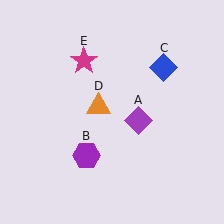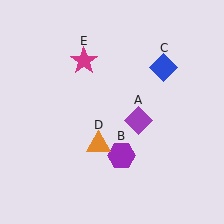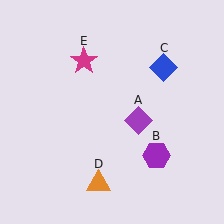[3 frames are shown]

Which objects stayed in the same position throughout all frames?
Purple diamond (object A) and blue diamond (object C) and magenta star (object E) remained stationary.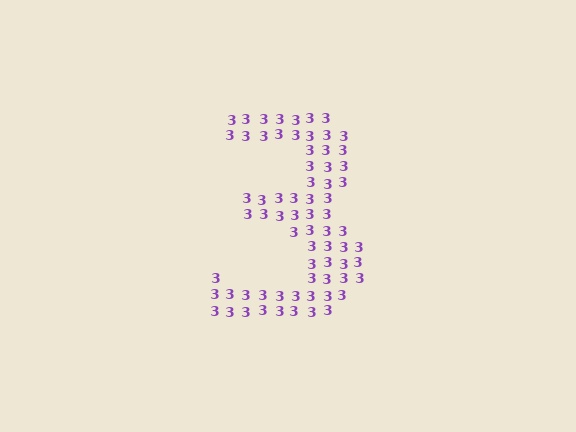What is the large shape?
The large shape is the digit 3.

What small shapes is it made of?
It is made of small digit 3's.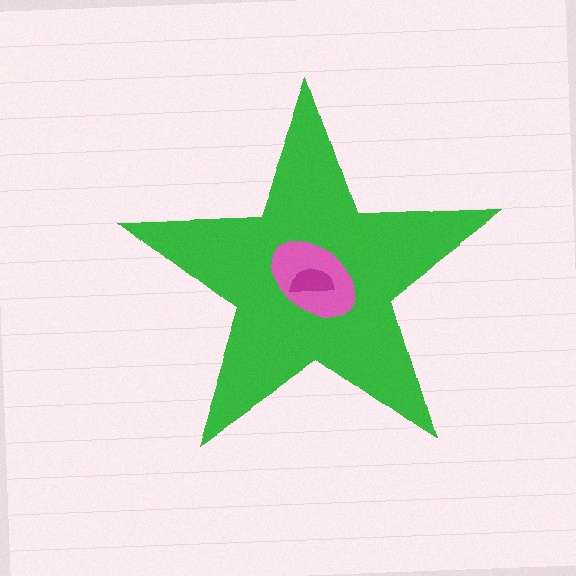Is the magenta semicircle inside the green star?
Yes.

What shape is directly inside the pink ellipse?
The magenta semicircle.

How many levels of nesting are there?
3.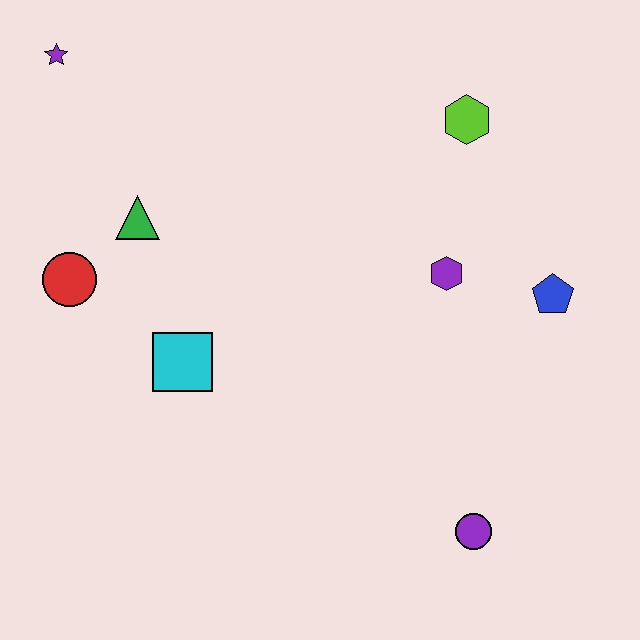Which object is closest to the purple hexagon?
The blue pentagon is closest to the purple hexagon.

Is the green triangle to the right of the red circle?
Yes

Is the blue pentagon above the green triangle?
No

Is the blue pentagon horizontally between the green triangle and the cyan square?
No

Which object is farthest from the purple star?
The purple circle is farthest from the purple star.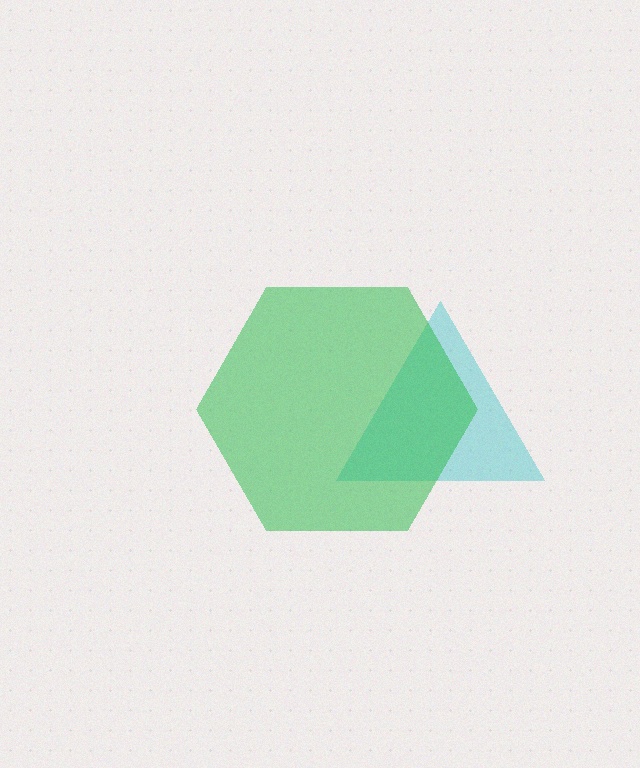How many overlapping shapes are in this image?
There are 2 overlapping shapes in the image.